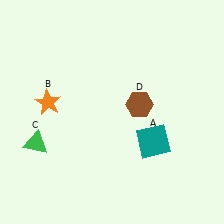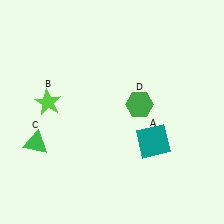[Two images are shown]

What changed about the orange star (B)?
In Image 1, B is orange. In Image 2, it changed to lime.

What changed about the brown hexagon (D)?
In Image 1, D is brown. In Image 2, it changed to green.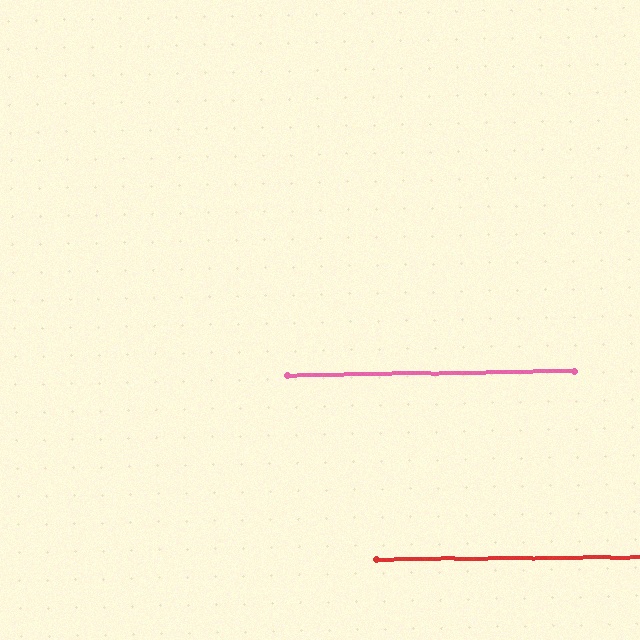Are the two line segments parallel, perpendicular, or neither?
Parallel — their directions differ by only 0.3°.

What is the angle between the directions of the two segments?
Approximately 0 degrees.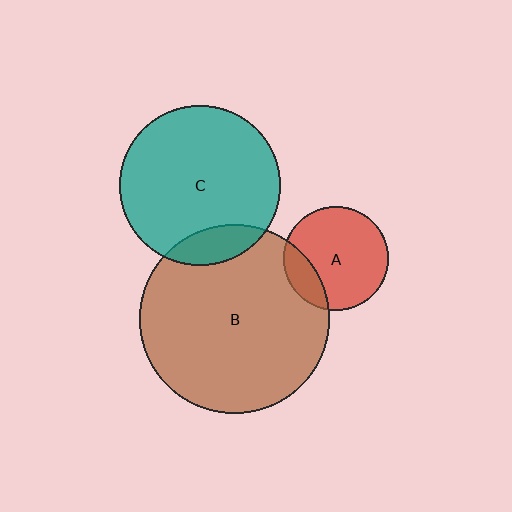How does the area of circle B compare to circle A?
Approximately 3.3 times.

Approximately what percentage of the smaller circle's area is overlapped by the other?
Approximately 15%.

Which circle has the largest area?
Circle B (brown).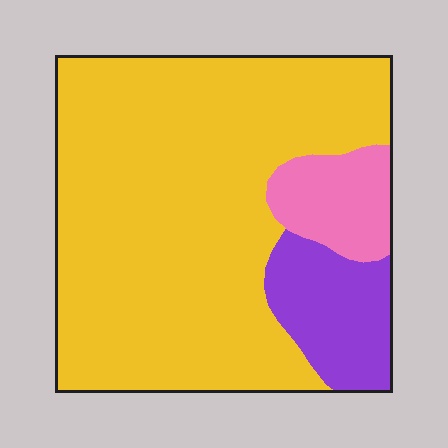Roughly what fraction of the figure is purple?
Purple covers roughly 15% of the figure.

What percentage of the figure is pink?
Pink covers around 10% of the figure.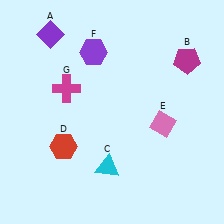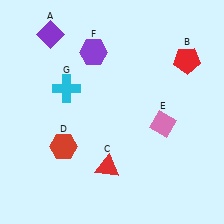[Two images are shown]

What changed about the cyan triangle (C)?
In Image 1, C is cyan. In Image 2, it changed to red.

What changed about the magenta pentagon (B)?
In Image 1, B is magenta. In Image 2, it changed to red.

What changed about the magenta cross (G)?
In Image 1, G is magenta. In Image 2, it changed to cyan.